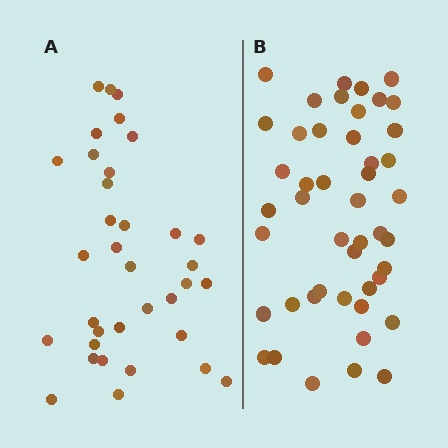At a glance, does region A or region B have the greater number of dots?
Region B (the right region) has more dots.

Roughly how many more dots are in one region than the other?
Region B has roughly 12 or so more dots than region A.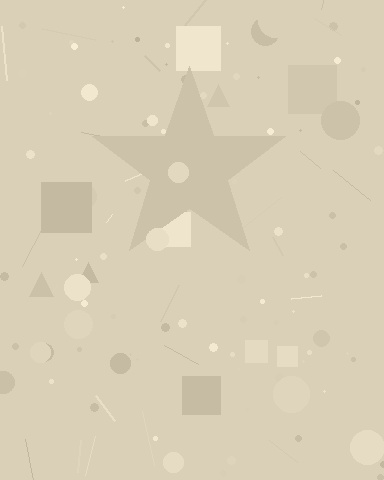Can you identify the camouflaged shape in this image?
The camouflaged shape is a star.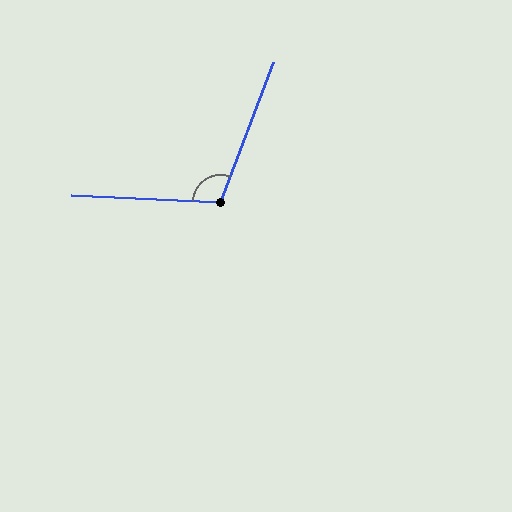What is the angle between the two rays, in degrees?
Approximately 108 degrees.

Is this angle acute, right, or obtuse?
It is obtuse.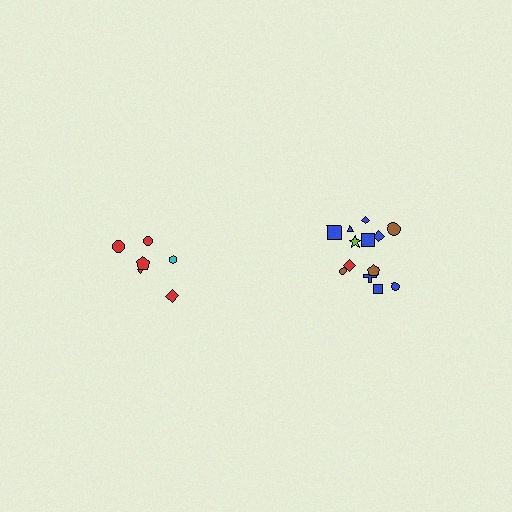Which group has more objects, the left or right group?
The right group.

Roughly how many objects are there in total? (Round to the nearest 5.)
Roughly 20 objects in total.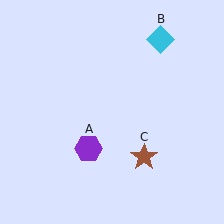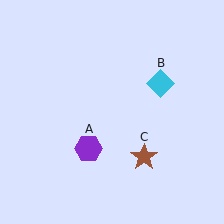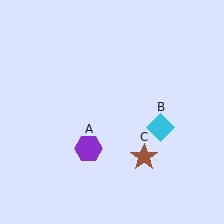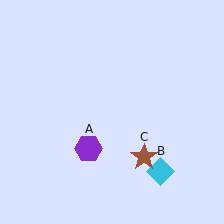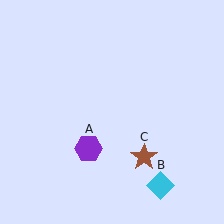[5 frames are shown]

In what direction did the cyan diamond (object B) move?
The cyan diamond (object B) moved down.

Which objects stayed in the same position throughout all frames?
Purple hexagon (object A) and brown star (object C) remained stationary.